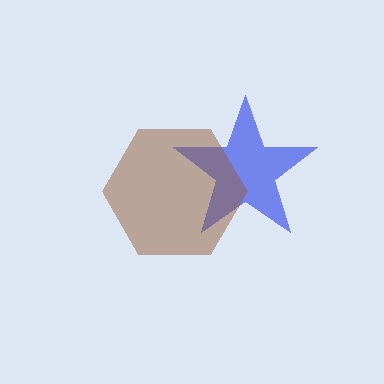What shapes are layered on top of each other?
The layered shapes are: a blue star, a brown hexagon.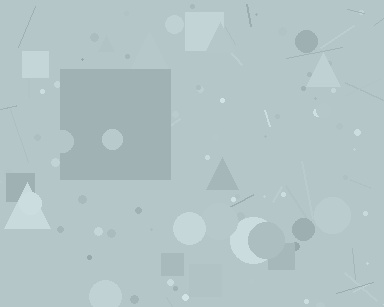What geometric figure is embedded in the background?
A square is embedded in the background.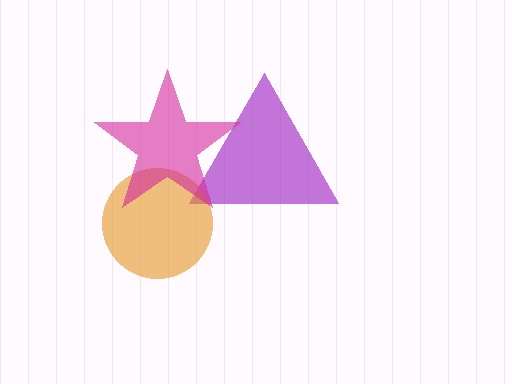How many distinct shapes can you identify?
There are 3 distinct shapes: a purple triangle, an orange circle, a magenta star.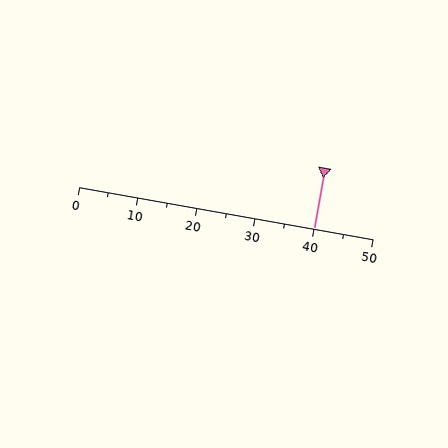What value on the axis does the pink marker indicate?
The marker indicates approximately 40.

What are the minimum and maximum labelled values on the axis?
The axis runs from 0 to 50.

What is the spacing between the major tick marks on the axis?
The major ticks are spaced 10 apart.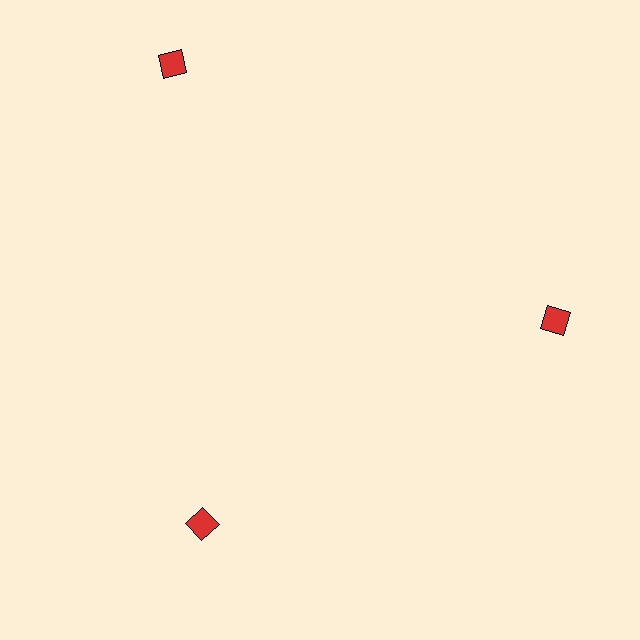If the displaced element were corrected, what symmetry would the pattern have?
It would have 3-fold rotational symmetry — the pattern would map onto itself every 120 degrees.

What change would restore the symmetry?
The symmetry would be restored by moving it inward, back onto the ring so that all 3 diamonds sit at equal angles and equal distance from the center.